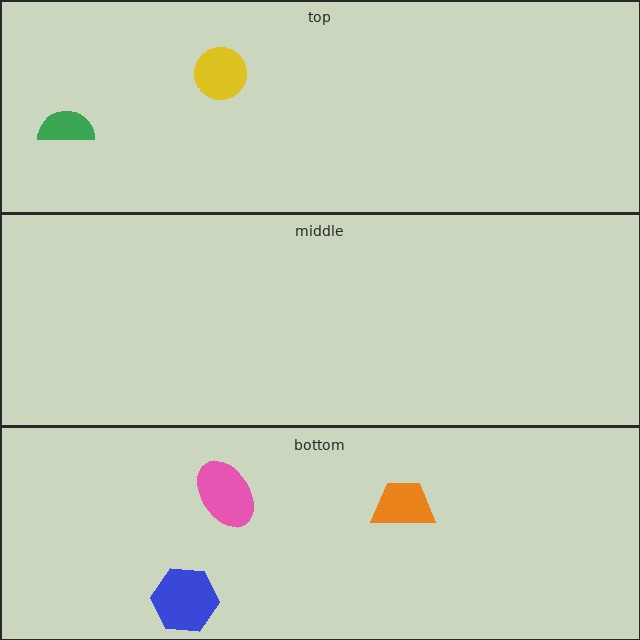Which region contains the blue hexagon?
The bottom region.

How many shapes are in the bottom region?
3.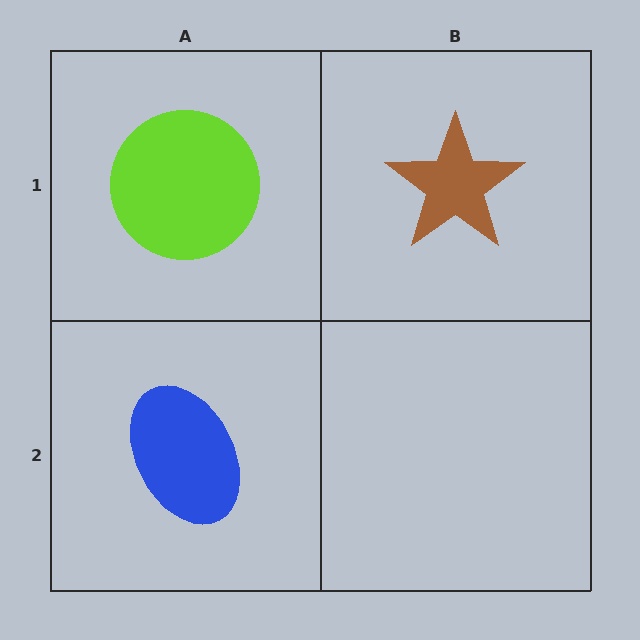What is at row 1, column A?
A lime circle.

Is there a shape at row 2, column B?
No, that cell is empty.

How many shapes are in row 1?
2 shapes.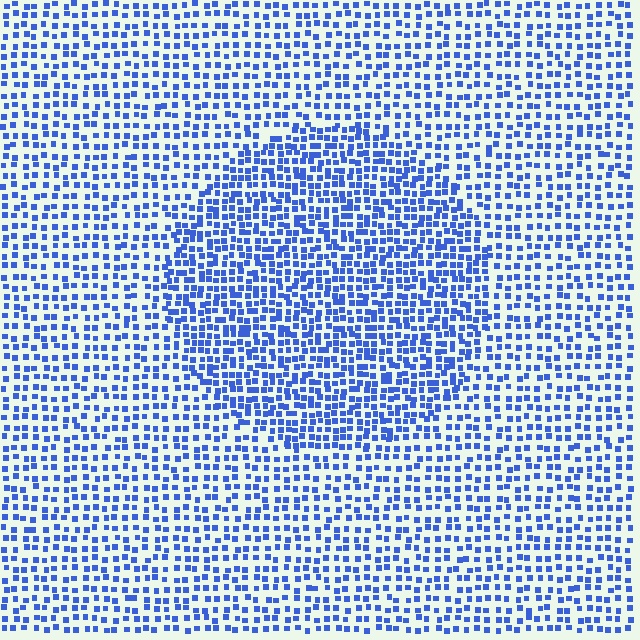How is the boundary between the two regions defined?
The boundary is defined by a change in element density (approximately 1.6x ratio). All elements are the same color, size, and shape.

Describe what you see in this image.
The image contains small blue elements arranged at two different densities. A circle-shaped region is visible where the elements are more densely packed than the surrounding area.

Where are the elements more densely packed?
The elements are more densely packed inside the circle boundary.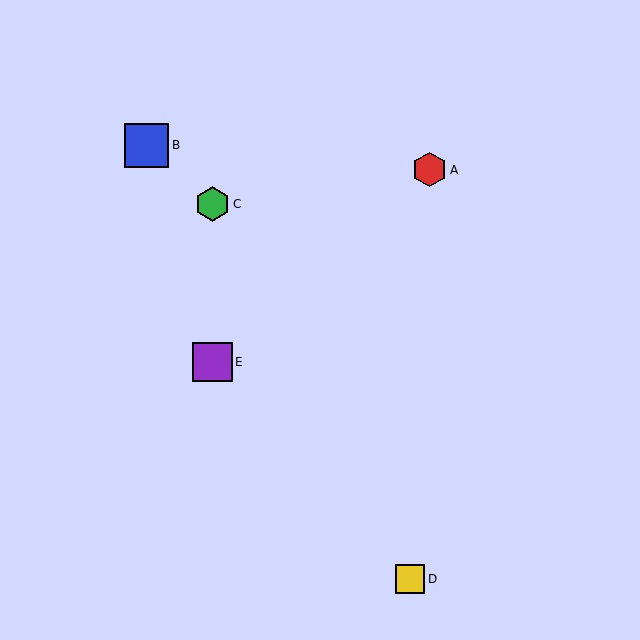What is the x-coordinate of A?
Object A is at x≈430.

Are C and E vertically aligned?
Yes, both are at x≈212.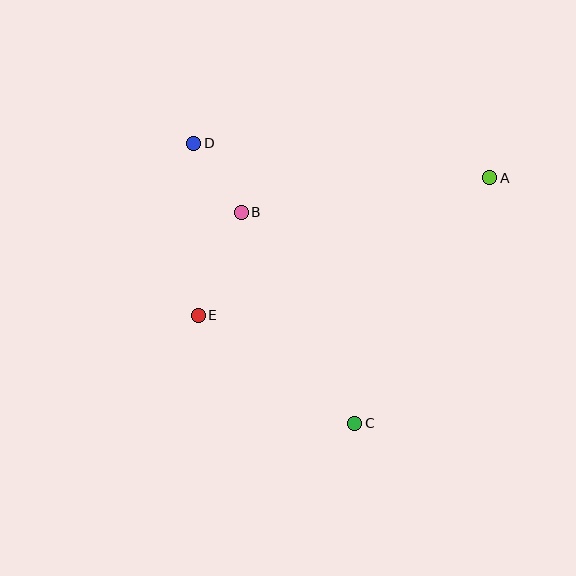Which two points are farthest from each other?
Points C and D are farthest from each other.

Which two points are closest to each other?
Points B and D are closest to each other.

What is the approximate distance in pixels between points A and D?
The distance between A and D is approximately 298 pixels.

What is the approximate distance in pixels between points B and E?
The distance between B and E is approximately 112 pixels.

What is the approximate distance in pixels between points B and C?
The distance between B and C is approximately 240 pixels.